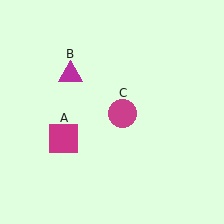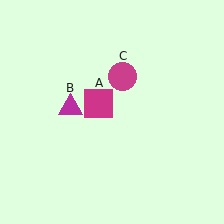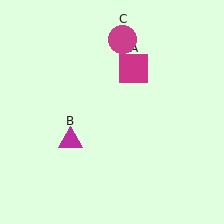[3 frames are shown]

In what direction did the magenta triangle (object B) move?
The magenta triangle (object B) moved down.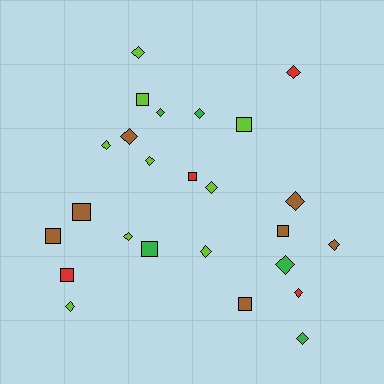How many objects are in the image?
There are 25 objects.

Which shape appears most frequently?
Diamond, with 16 objects.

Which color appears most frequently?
Lime, with 9 objects.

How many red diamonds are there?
There are 2 red diamonds.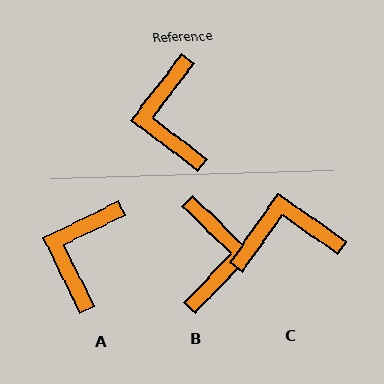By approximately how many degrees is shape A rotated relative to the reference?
Approximately 26 degrees clockwise.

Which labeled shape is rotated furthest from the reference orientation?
B, about 173 degrees away.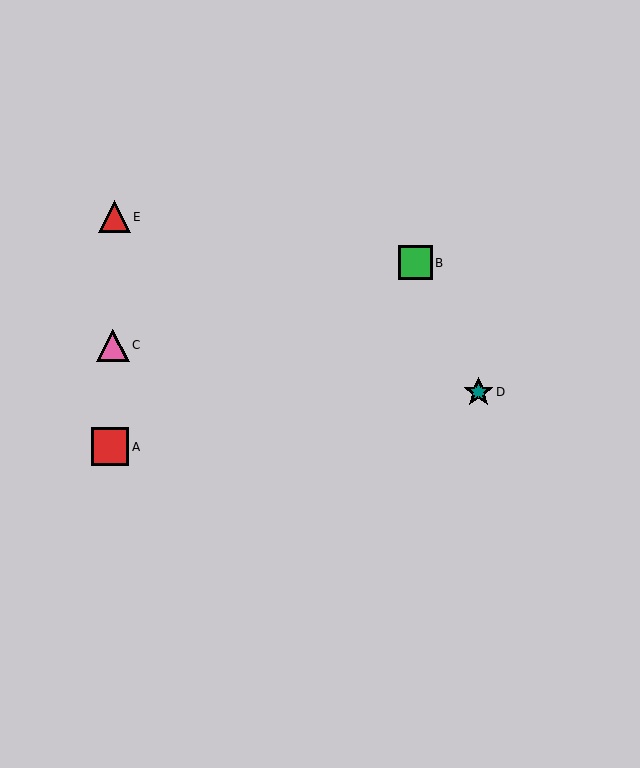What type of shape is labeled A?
Shape A is a red square.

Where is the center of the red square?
The center of the red square is at (110, 447).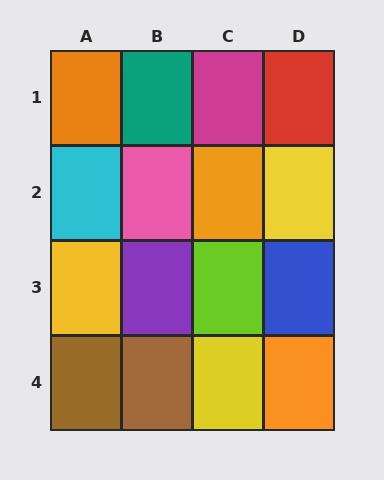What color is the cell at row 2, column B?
Pink.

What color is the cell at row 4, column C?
Yellow.